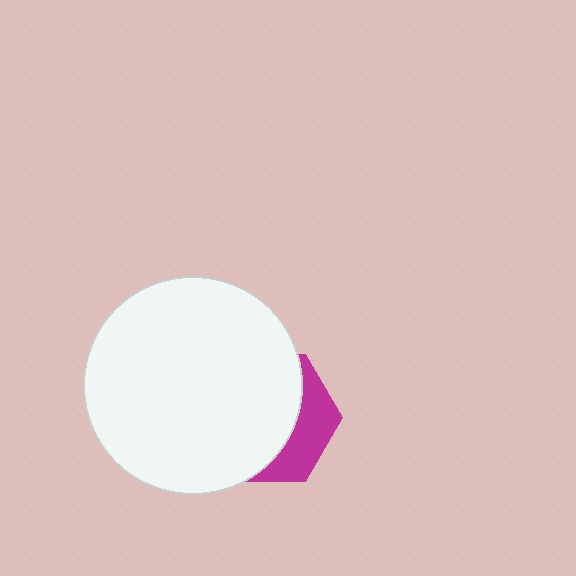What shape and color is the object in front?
The object in front is a white circle.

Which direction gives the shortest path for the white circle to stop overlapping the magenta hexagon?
Moving left gives the shortest separation.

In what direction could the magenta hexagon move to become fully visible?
The magenta hexagon could move right. That would shift it out from behind the white circle entirely.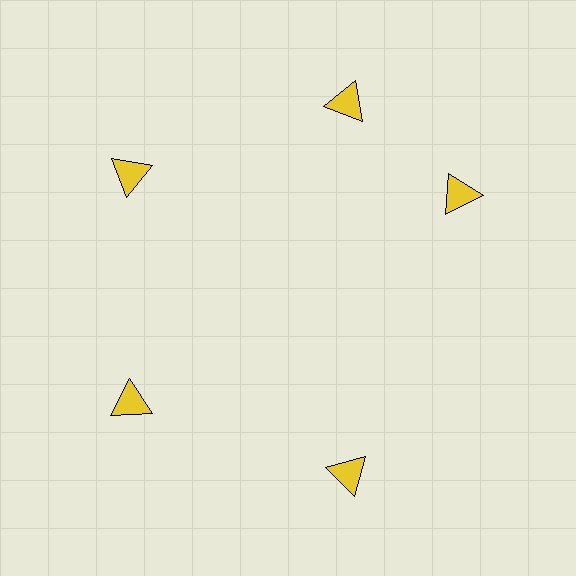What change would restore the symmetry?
The symmetry would be restored by rotating it back into even spacing with its neighbors so that all 5 triangles sit at equal angles and equal distance from the center.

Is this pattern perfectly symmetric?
No. The 5 yellow triangles are arranged in a ring, but one element near the 3 o'clock position is rotated out of alignment along the ring, breaking the 5-fold rotational symmetry.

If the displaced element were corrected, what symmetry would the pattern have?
It would have 5-fold rotational symmetry — the pattern would map onto itself every 72 degrees.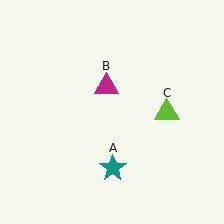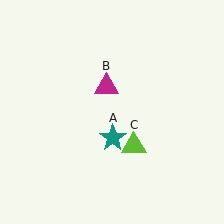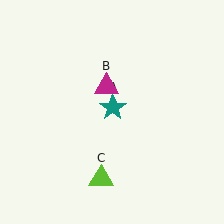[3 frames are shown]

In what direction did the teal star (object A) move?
The teal star (object A) moved up.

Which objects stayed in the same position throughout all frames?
Magenta triangle (object B) remained stationary.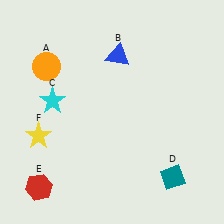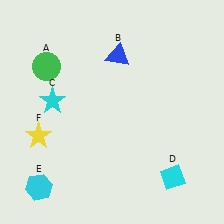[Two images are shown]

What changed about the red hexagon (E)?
In Image 1, E is red. In Image 2, it changed to cyan.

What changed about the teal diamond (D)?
In Image 1, D is teal. In Image 2, it changed to cyan.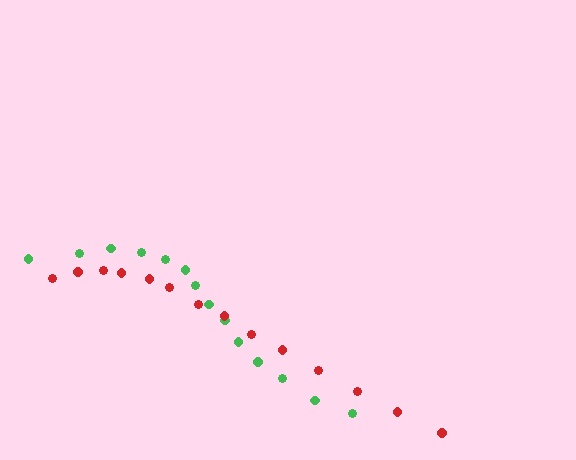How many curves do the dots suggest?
There are 2 distinct paths.